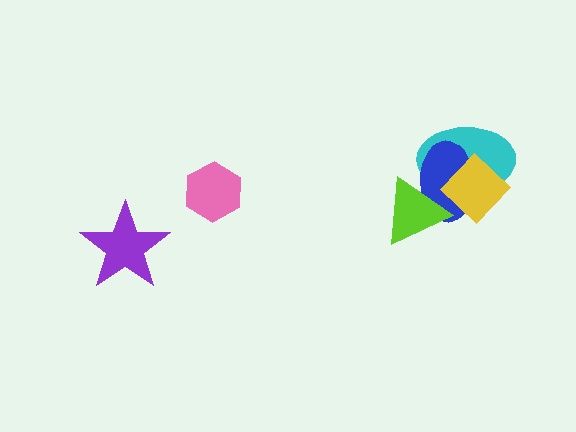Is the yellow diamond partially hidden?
Yes, it is partially covered by another shape.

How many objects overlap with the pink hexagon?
0 objects overlap with the pink hexagon.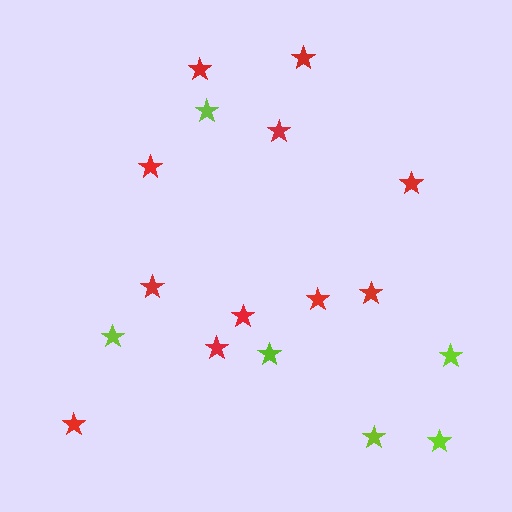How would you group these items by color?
There are 2 groups: one group of lime stars (6) and one group of red stars (11).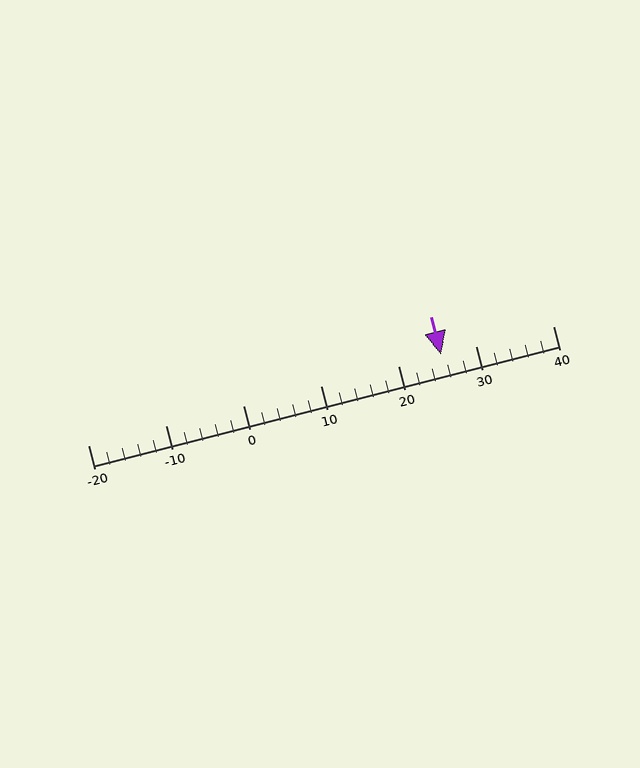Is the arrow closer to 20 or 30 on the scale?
The arrow is closer to 30.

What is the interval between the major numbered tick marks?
The major tick marks are spaced 10 units apart.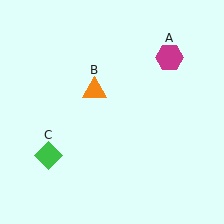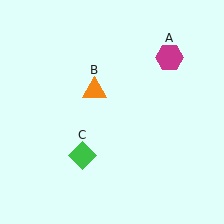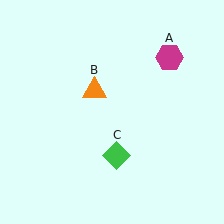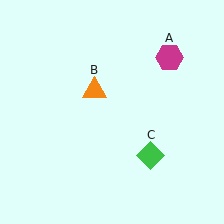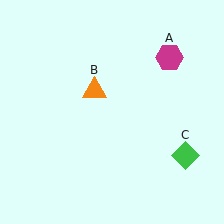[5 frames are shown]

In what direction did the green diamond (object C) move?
The green diamond (object C) moved right.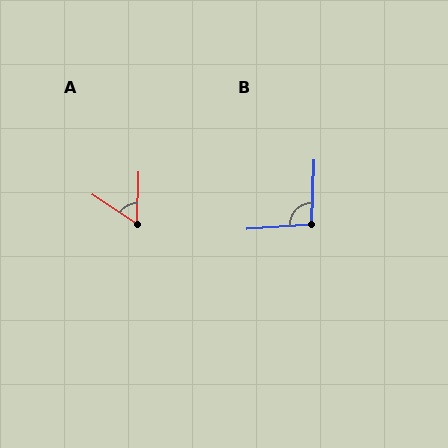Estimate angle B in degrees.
Approximately 96 degrees.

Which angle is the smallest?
A, at approximately 58 degrees.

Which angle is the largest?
B, at approximately 96 degrees.